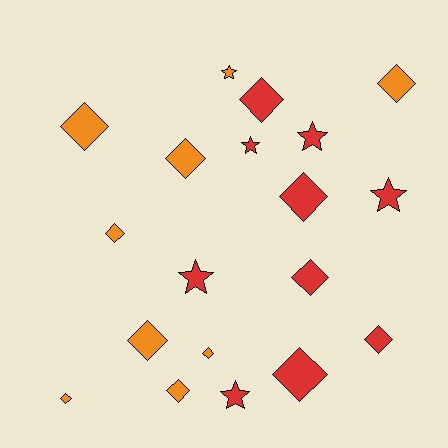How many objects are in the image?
There are 19 objects.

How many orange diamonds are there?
There are 8 orange diamonds.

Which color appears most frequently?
Red, with 10 objects.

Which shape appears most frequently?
Diamond, with 13 objects.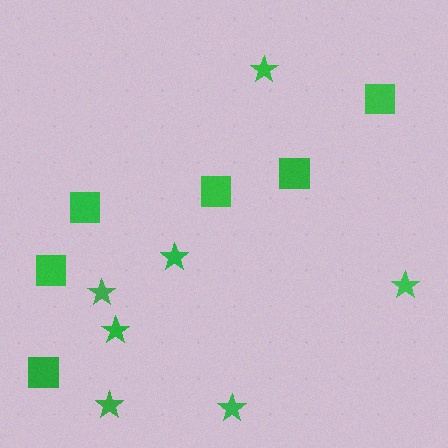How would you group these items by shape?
There are 2 groups: one group of stars (7) and one group of squares (6).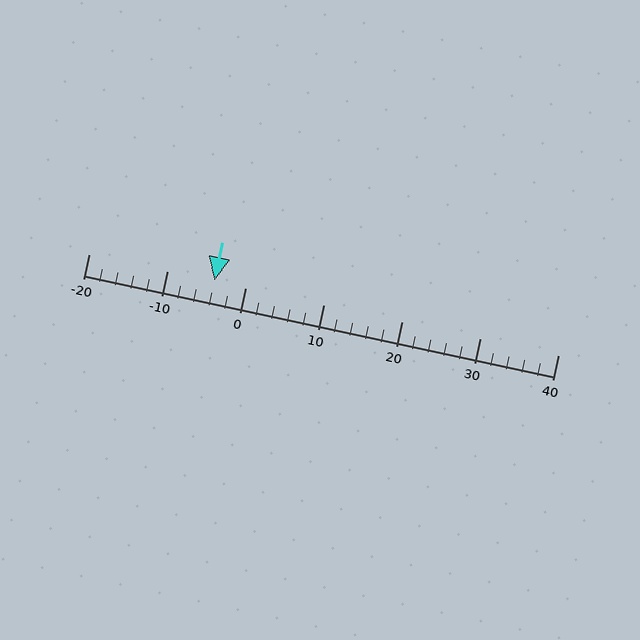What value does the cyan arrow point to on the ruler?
The cyan arrow points to approximately -4.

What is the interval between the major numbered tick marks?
The major tick marks are spaced 10 units apart.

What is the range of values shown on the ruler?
The ruler shows values from -20 to 40.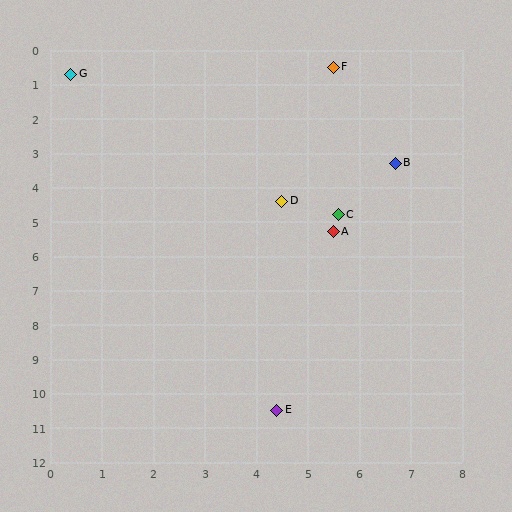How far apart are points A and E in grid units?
Points A and E are about 5.3 grid units apart.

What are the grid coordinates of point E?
Point E is at approximately (4.4, 10.5).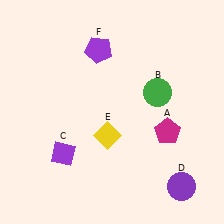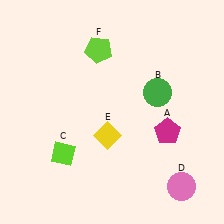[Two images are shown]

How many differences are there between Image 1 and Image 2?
There are 3 differences between the two images.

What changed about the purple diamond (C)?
In Image 1, C is purple. In Image 2, it changed to lime.